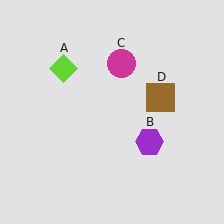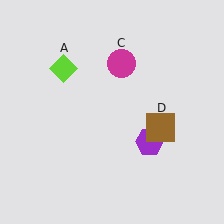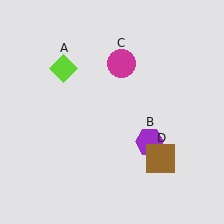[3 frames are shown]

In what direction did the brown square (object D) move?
The brown square (object D) moved down.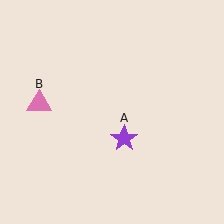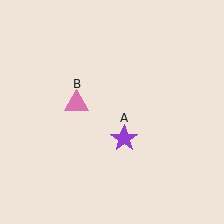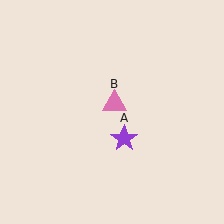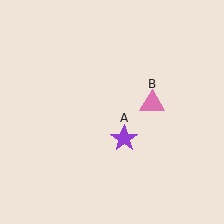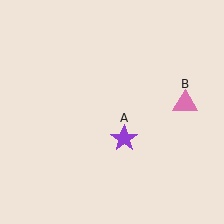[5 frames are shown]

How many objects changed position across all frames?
1 object changed position: pink triangle (object B).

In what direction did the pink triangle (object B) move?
The pink triangle (object B) moved right.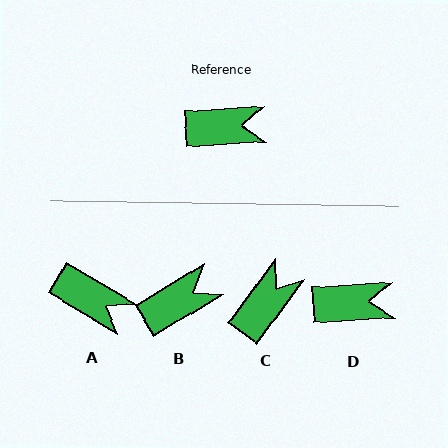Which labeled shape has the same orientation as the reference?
D.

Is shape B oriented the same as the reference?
No, it is off by about 27 degrees.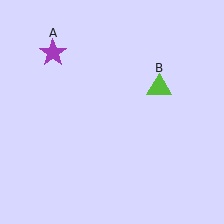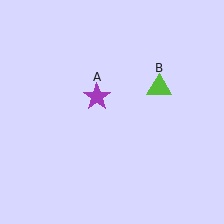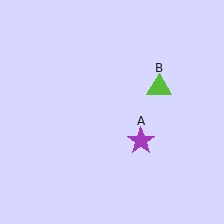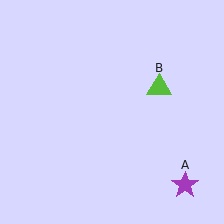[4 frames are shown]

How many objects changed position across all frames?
1 object changed position: purple star (object A).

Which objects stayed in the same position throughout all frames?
Lime triangle (object B) remained stationary.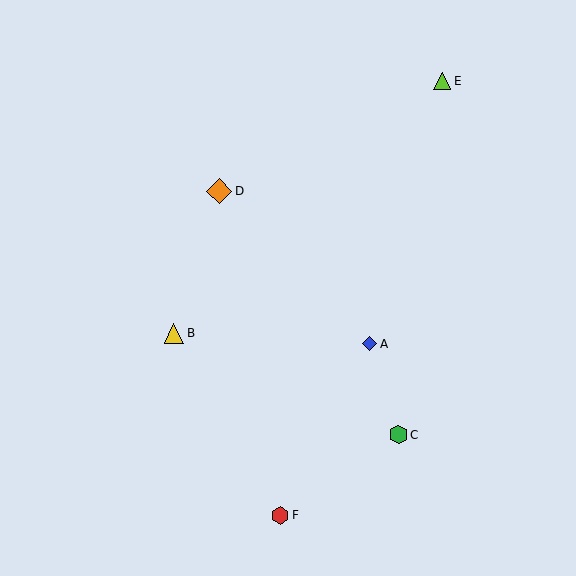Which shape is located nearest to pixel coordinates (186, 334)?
The yellow triangle (labeled B) at (174, 333) is nearest to that location.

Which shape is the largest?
The orange diamond (labeled D) is the largest.